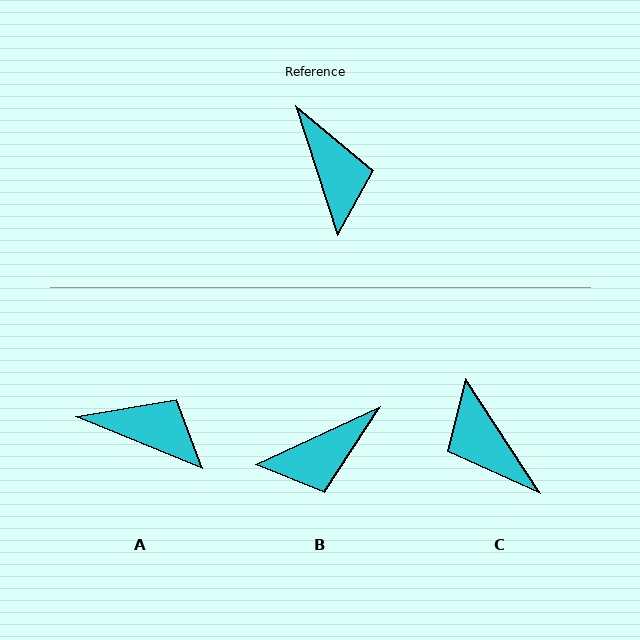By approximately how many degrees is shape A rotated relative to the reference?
Approximately 50 degrees counter-clockwise.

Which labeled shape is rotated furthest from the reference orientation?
C, about 165 degrees away.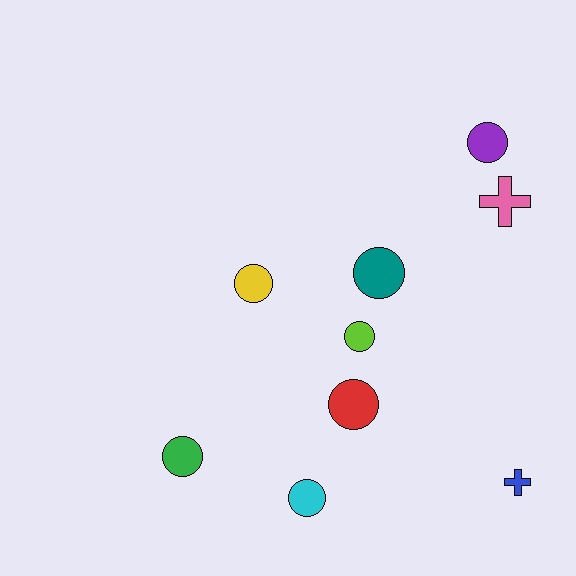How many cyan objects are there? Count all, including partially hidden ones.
There is 1 cyan object.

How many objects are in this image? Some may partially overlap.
There are 9 objects.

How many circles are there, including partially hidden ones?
There are 7 circles.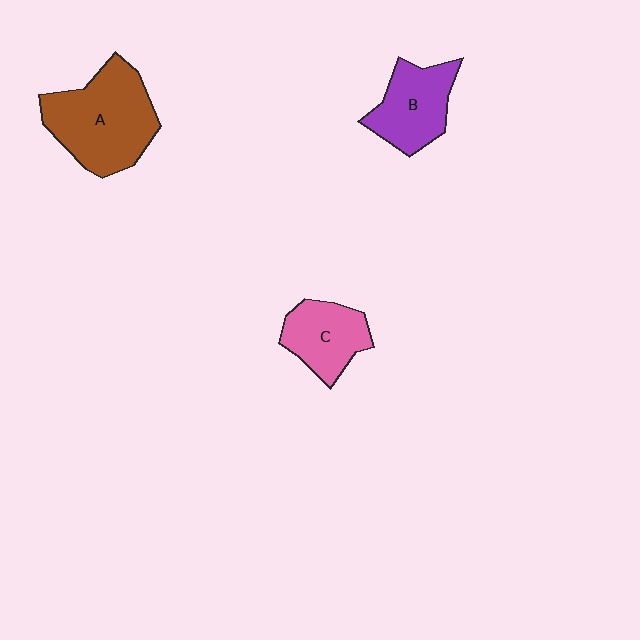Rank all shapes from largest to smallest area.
From largest to smallest: A (brown), B (purple), C (pink).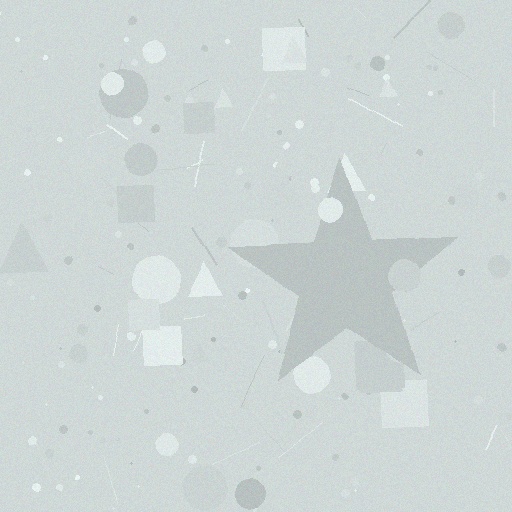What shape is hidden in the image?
A star is hidden in the image.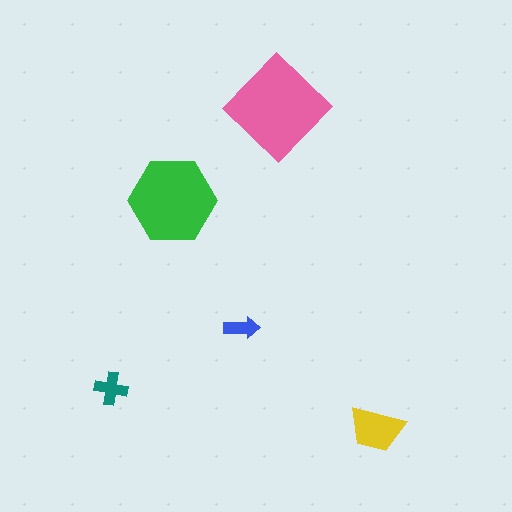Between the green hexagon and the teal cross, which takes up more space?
The green hexagon.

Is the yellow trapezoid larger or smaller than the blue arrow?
Larger.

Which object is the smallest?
The blue arrow.